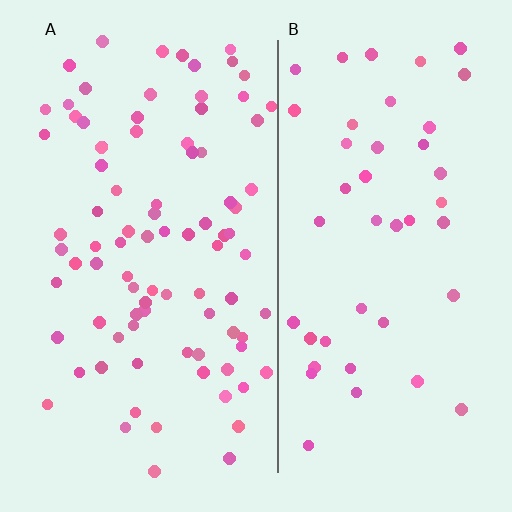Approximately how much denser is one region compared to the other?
Approximately 2.0× — region A over region B.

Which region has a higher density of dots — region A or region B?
A (the left).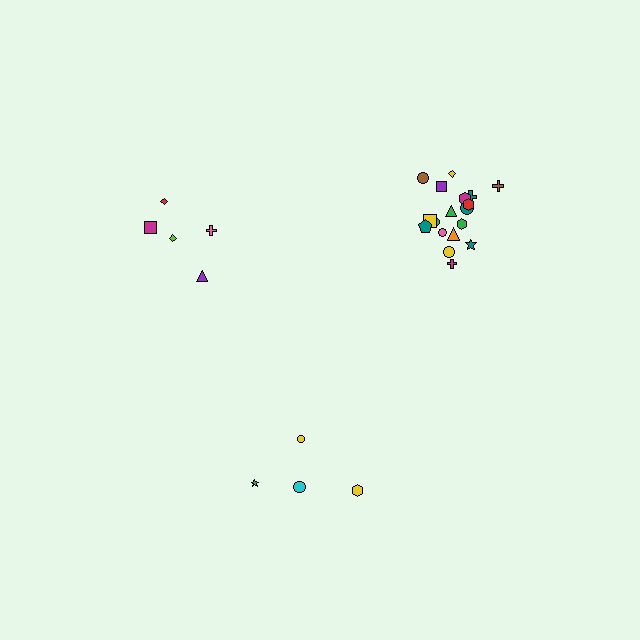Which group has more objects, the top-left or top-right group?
The top-right group.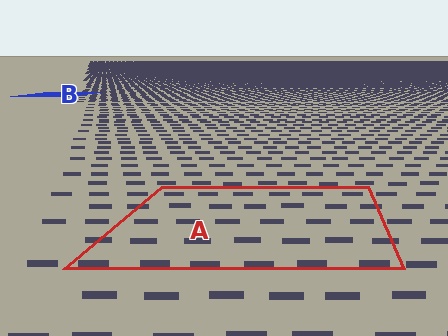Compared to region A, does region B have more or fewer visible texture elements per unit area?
Region B has more texture elements per unit area — they are packed more densely because it is farther away.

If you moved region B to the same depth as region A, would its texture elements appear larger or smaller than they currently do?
They would appear larger. At a closer depth, the same texture elements are projected at a bigger on-screen size.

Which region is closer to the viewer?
Region A is closer. The texture elements there are larger and more spread out.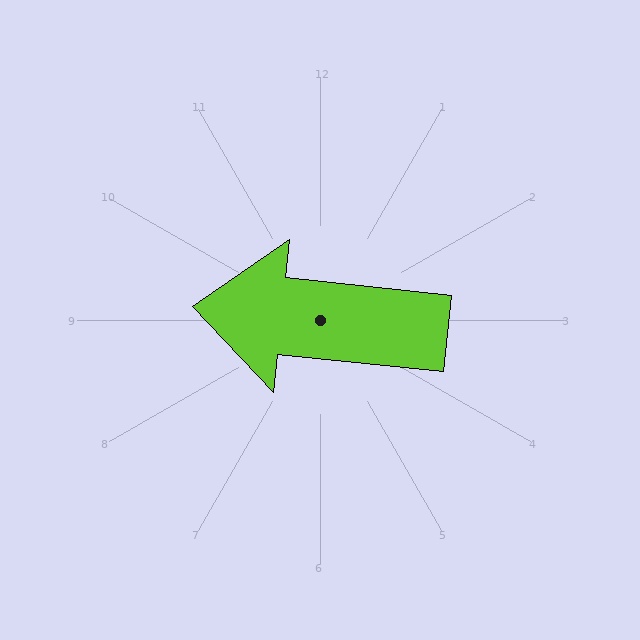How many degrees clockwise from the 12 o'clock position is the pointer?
Approximately 276 degrees.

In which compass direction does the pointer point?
West.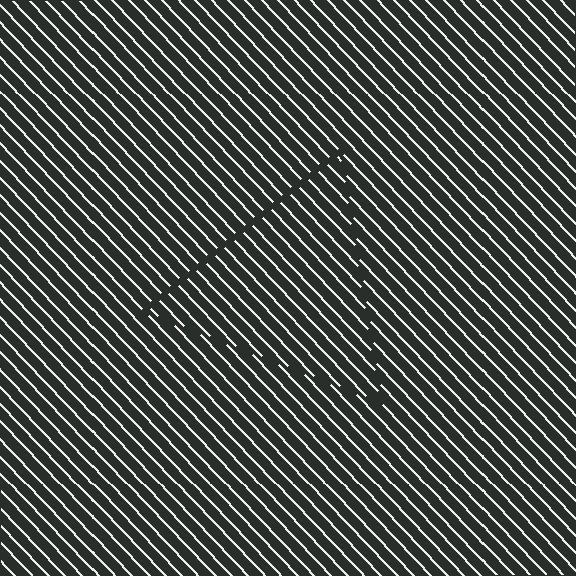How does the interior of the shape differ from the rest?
The interior of the shape contains the same grating, shifted by half a period — the contour is defined by the phase discontinuity where line-ends from the inner and outer gratings abut.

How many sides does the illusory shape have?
3 sides — the line-ends trace a triangle.